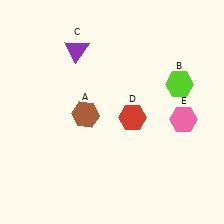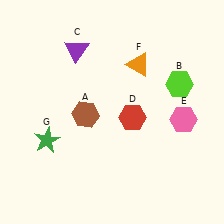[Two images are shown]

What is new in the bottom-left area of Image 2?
A green star (G) was added in the bottom-left area of Image 2.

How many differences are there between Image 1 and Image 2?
There are 2 differences between the two images.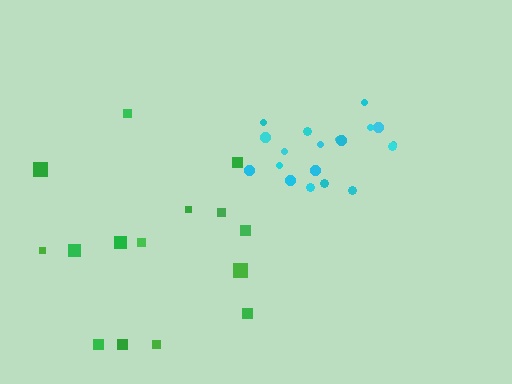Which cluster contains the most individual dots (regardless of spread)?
Cyan (19).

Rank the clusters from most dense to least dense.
cyan, green.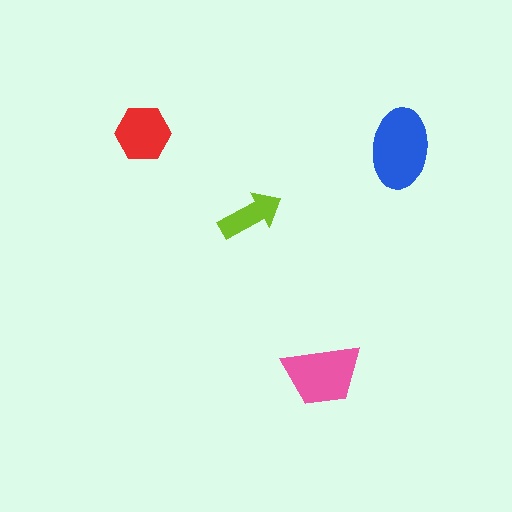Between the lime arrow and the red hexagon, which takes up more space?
The red hexagon.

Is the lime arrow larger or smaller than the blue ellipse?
Smaller.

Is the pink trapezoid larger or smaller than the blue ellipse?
Smaller.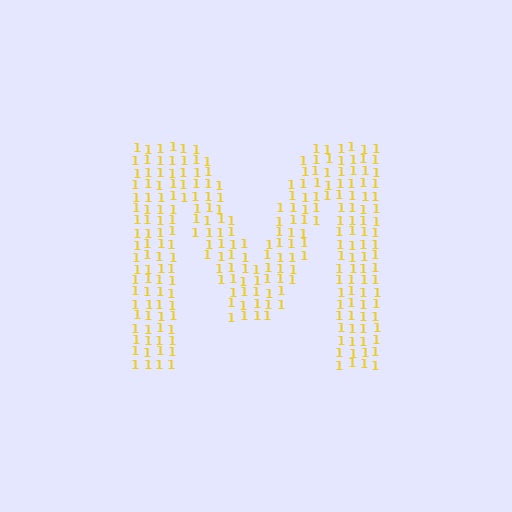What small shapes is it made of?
It is made of small digit 1's.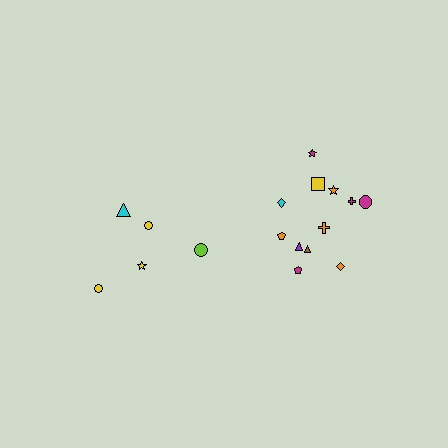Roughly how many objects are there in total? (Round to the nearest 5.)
Roughly 15 objects in total.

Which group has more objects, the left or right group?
The right group.